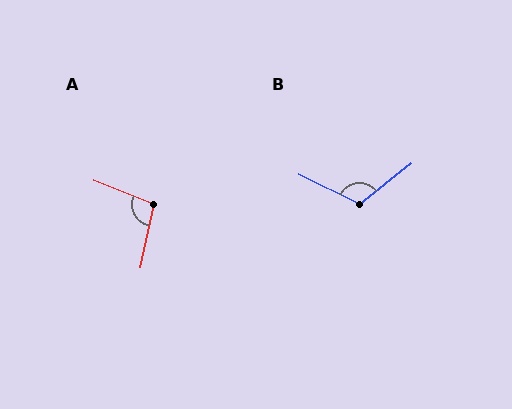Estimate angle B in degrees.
Approximately 115 degrees.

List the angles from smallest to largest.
A (100°), B (115°).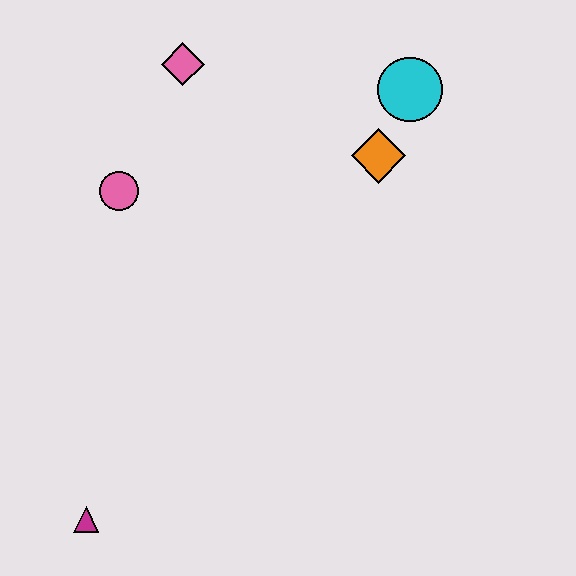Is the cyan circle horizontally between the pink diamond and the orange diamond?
No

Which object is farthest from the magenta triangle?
The cyan circle is farthest from the magenta triangle.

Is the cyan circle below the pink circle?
No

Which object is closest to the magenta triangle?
The pink circle is closest to the magenta triangle.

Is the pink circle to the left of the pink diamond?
Yes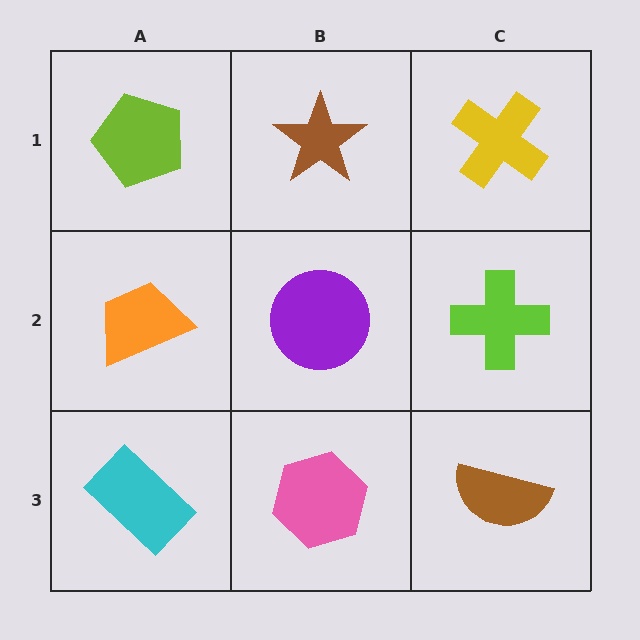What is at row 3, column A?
A cyan rectangle.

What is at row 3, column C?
A brown semicircle.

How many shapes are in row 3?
3 shapes.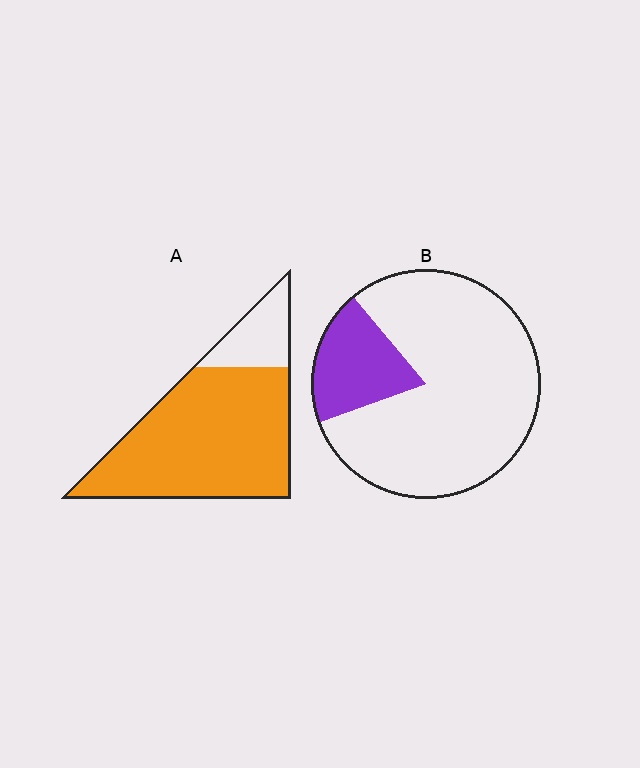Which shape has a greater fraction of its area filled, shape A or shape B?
Shape A.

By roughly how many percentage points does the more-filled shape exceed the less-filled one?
By roughly 60 percentage points (A over B).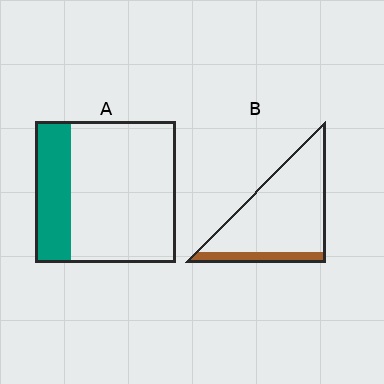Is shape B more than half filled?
No.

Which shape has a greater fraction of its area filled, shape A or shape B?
Shape A.